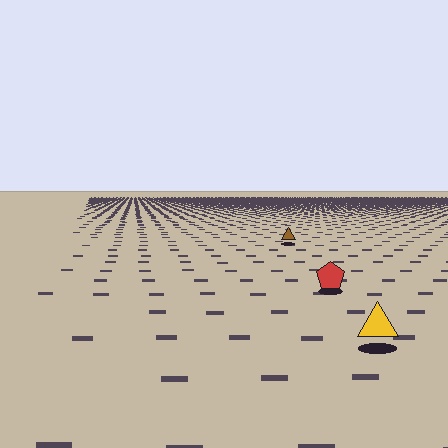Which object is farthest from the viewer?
The brown triangle is farthest from the viewer. It appears smaller and the ground texture around it is denser.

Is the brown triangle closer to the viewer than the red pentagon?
No. The red pentagon is closer — you can tell from the texture gradient: the ground texture is coarser near it.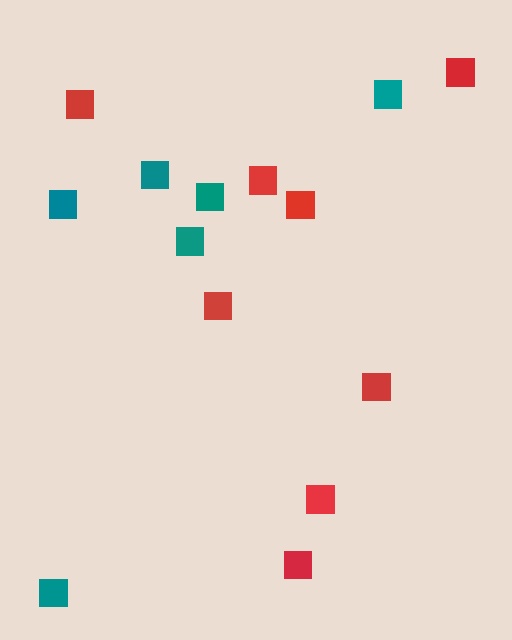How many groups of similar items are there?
There are 2 groups: one group of teal squares (6) and one group of red squares (8).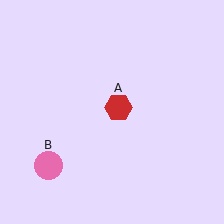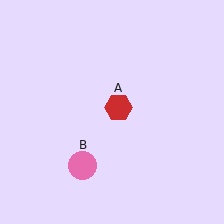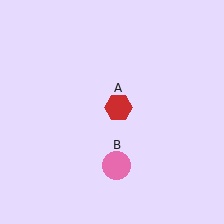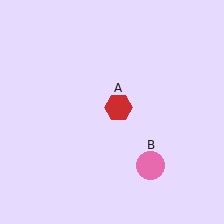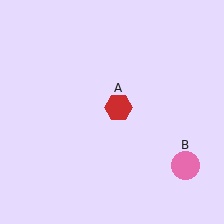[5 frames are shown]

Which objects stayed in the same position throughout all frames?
Red hexagon (object A) remained stationary.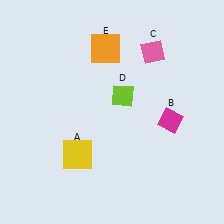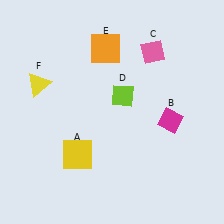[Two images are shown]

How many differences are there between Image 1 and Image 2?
There is 1 difference between the two images.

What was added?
A yellow triangle (F) was added in Image 2.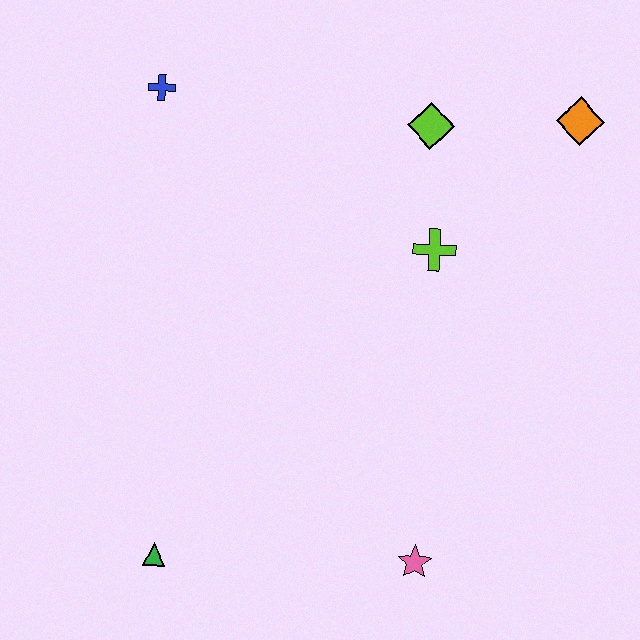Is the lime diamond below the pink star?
No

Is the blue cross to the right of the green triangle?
No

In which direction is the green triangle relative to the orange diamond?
The green triangle is below the orange diamond.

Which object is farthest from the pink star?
The blue cross is farthest from the pink star.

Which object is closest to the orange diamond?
The lime diamond is closest to the orange diamond.